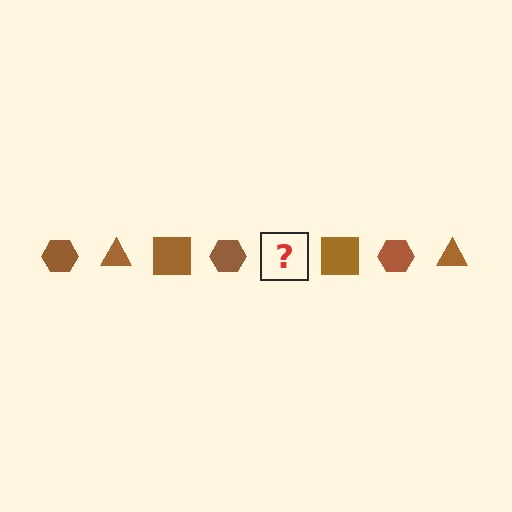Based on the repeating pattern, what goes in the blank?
The blank should be a brown triangle.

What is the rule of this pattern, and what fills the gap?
The rule is that the pattern cycles through hexagon, triangle, square shapes in brown. The gap should be filled with a brown triangle.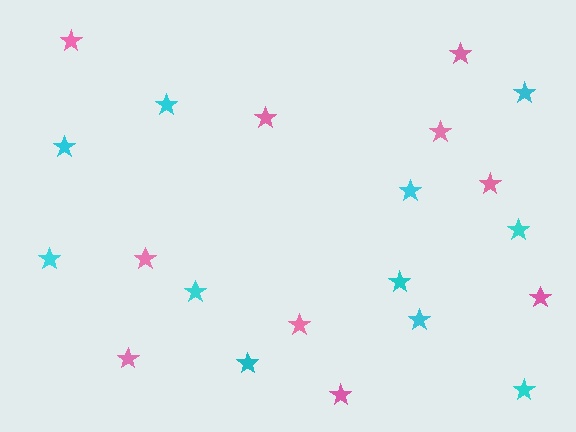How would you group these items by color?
There are 2 groups: one group of pink stars (10) and one group of cyan stars (11).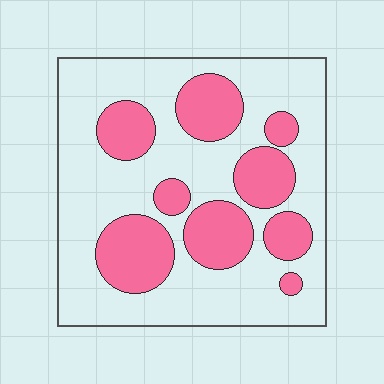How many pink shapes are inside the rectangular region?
9.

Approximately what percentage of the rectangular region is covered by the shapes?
Approximately 30%.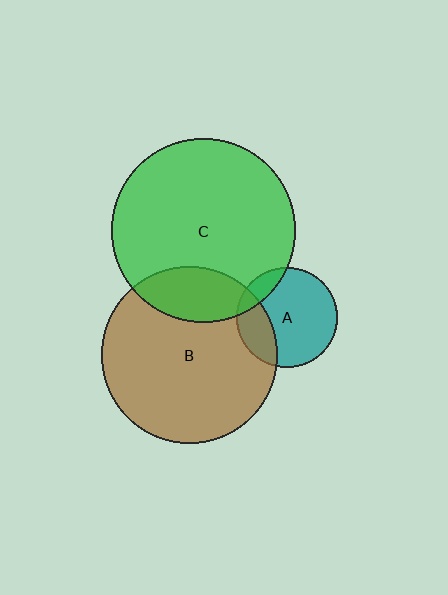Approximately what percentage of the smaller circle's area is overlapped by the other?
Approximately 15%.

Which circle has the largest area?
Circle C (green).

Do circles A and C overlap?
Yes.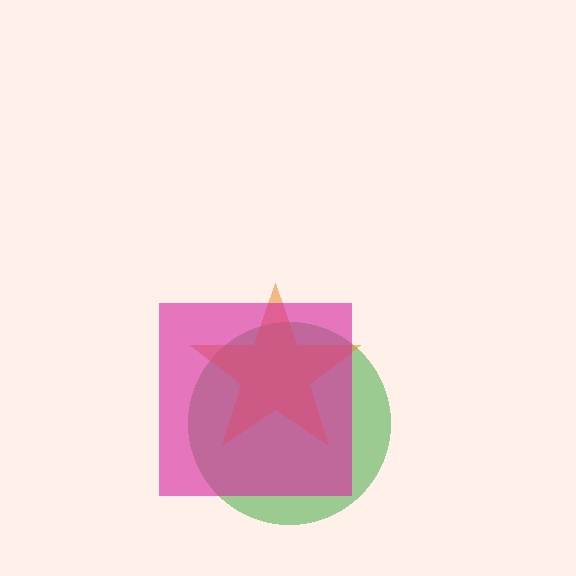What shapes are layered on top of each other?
The layered shapes are: a green circle, an orange star, a magenta square.